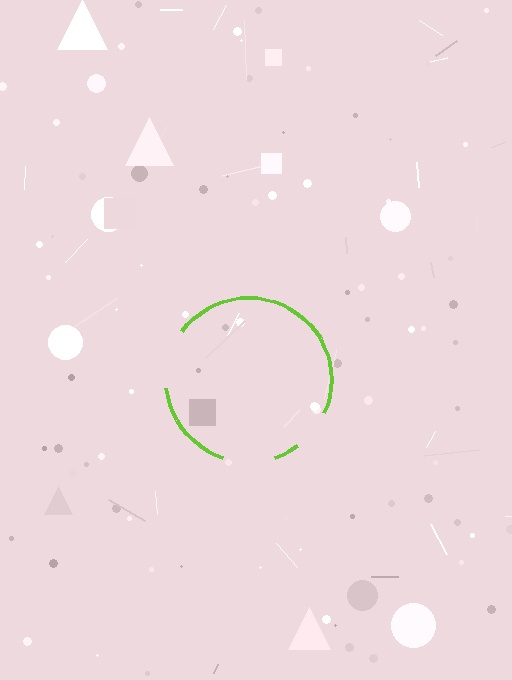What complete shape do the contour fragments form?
The contour fragments form a circle.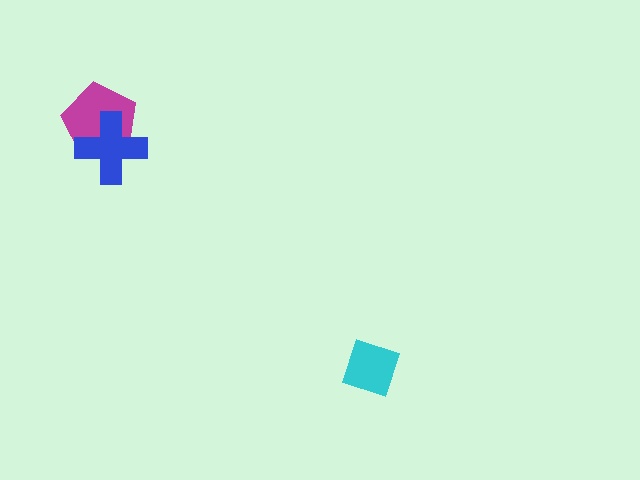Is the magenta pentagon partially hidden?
Yes, it is partially covered by another shape.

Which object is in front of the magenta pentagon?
The blue cross is in front of the magenta pentagon.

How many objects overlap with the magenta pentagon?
1 object overlaps with the magenta pentagon.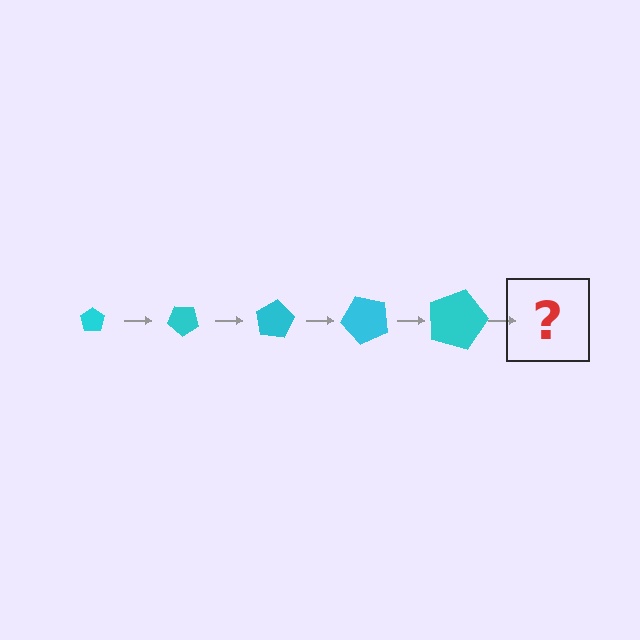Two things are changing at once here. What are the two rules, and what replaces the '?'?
The two rules are that the pentagon grows larger each step and it rotates 40 degrees each step. The '?' should be a pentagon, larger than the previous one and rotated 200 degrees from the start.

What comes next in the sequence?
The next element should be a pentagon, larger than the previous one and rotated 200 degrees from the start.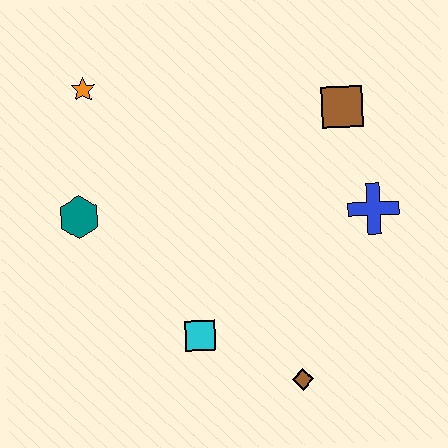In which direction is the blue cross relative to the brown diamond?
The blue cross is above the brown diamond.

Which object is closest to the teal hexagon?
The orange star is closest to the teal hexagon.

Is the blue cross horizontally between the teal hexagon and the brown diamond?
No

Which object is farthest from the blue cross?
The orange star is farthest from the blue cross.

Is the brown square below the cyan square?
No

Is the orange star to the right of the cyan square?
No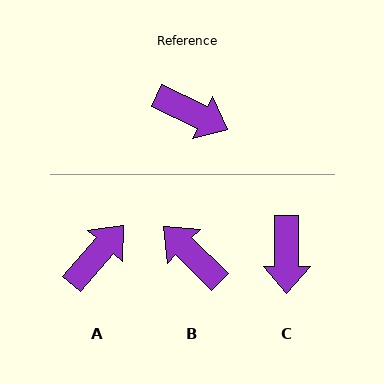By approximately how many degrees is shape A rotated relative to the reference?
Approximately 74 degrees counter-clockwise.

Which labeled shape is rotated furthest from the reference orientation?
B, about 161 degrees away.